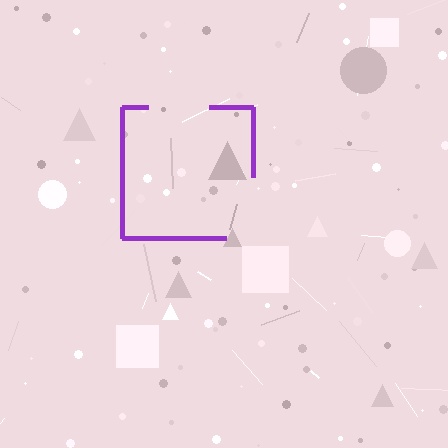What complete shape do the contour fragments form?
The contour fragments form a square.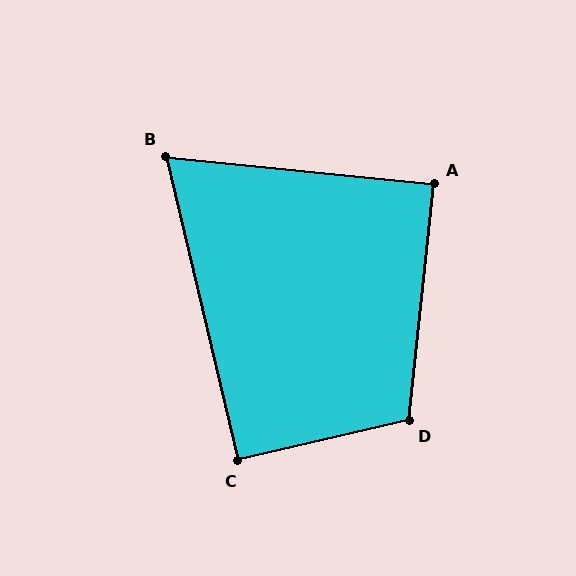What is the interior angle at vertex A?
Approximately 90 degrees (approximately right).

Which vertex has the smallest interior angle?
B, at approximately 71 degrees.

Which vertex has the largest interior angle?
D, at approximately 109 degrees.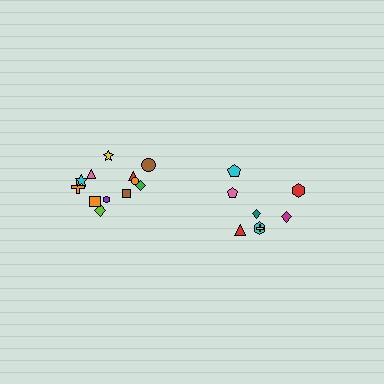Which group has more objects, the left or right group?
The left group.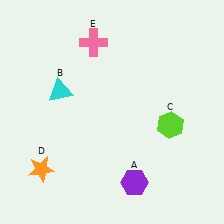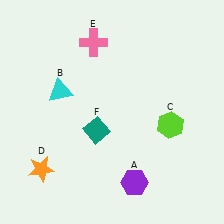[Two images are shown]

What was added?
A teal diamond (F) was added in Image 2.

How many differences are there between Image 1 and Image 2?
There is 1 difference between the two images.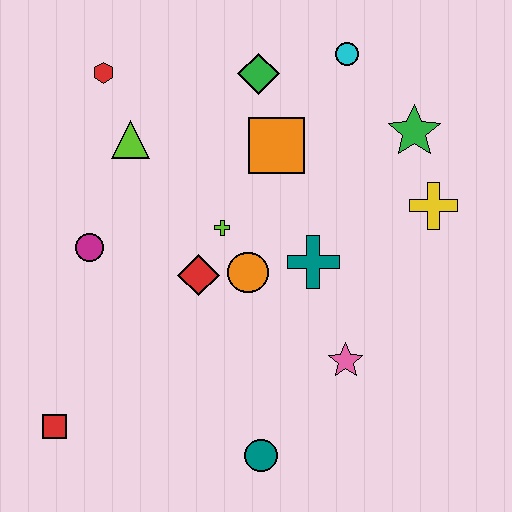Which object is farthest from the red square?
The cyan circle is farthest from the red square.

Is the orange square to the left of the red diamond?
No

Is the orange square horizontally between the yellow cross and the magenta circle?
Yes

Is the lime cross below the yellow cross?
Yes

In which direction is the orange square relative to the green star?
The orange square is to the left of the green star.